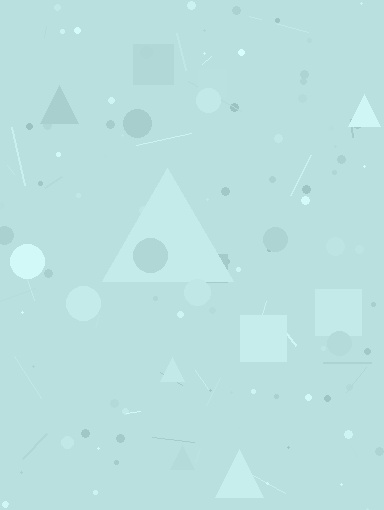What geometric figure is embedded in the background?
A triangle is embedded in the background.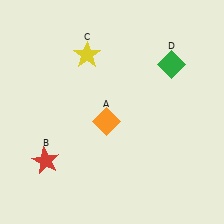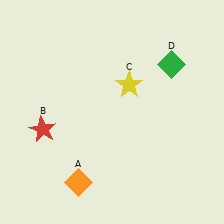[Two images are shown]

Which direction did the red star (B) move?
The red star (B) moved up.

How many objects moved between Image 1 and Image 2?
3 objects moved between the two images.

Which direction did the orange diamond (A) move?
The orange diamond (A) moved down.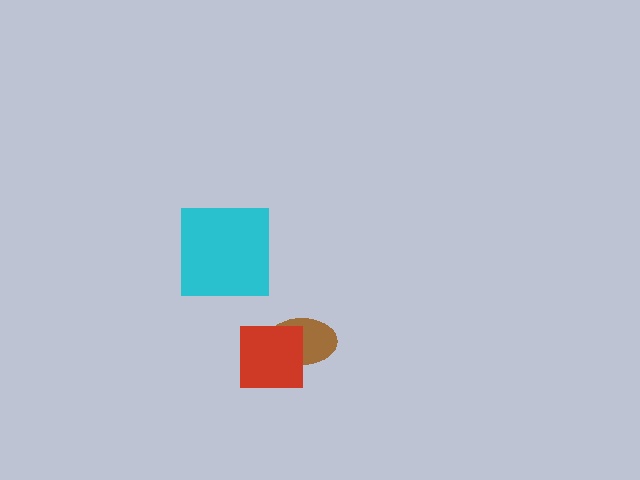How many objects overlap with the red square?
1 object overlaps with the red square.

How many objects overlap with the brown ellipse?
1 object overlaps with the brown ellipse.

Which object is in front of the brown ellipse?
The red square is in front of the brown ellipse.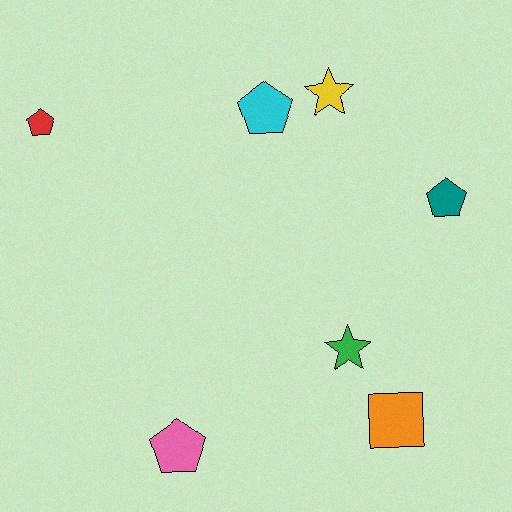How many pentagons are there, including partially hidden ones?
There are 4 pentagons.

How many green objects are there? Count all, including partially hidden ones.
There is 1 green object.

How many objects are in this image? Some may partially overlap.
There are 7 objects.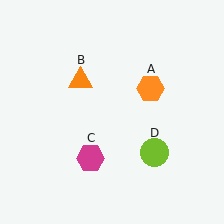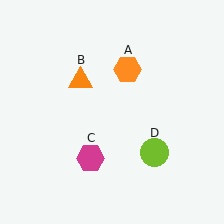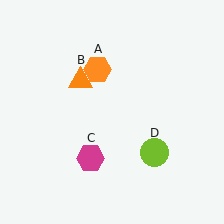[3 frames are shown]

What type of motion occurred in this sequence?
The orange hexagon (object A) rotated counterclockwise around the center of the scene.